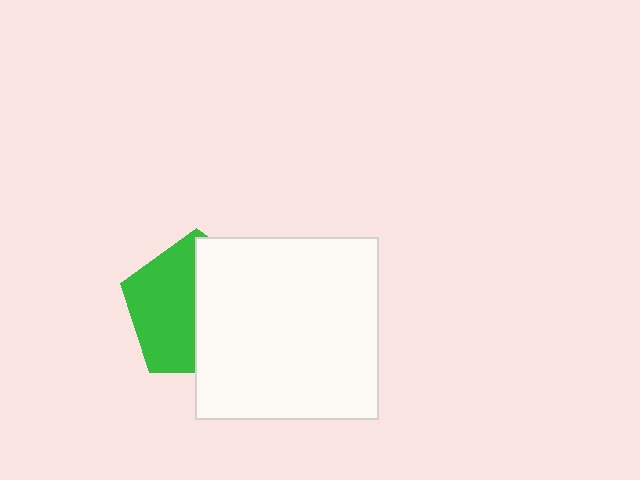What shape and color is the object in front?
The object in front is a white square.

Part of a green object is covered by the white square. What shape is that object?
It is a pentagon.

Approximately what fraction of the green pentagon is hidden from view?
Roughly 50% of the green pentagon is hidden behind the white square.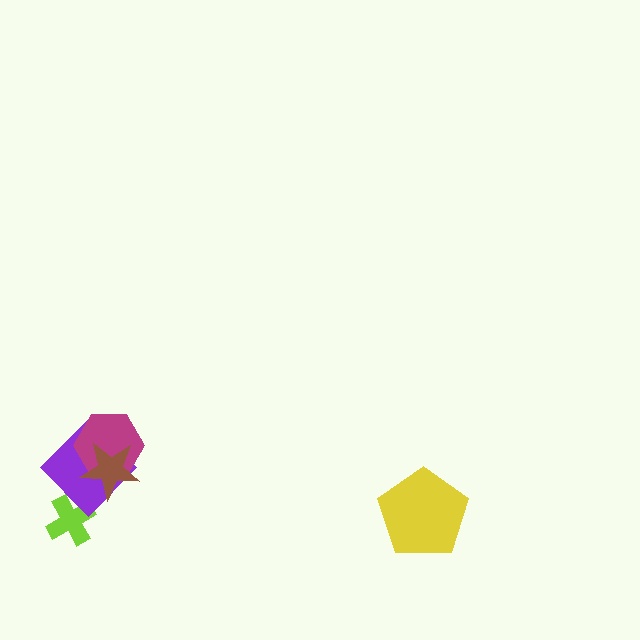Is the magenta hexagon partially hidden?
Yes, it is partially covered by another shape.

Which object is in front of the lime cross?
The purple diamond is in front of the lime cross.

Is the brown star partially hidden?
No, no other shape covers it.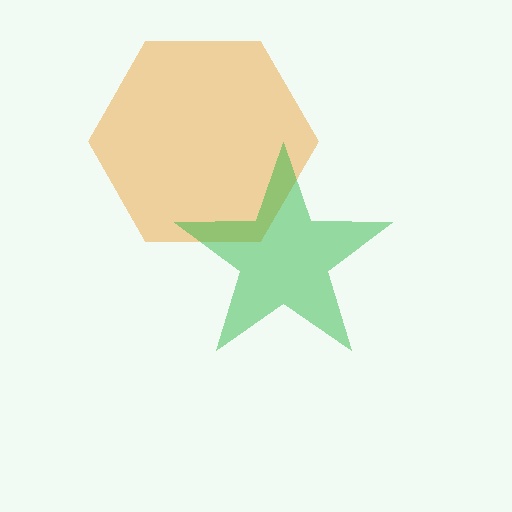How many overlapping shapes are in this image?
There are 2 overlapping shapes in the image.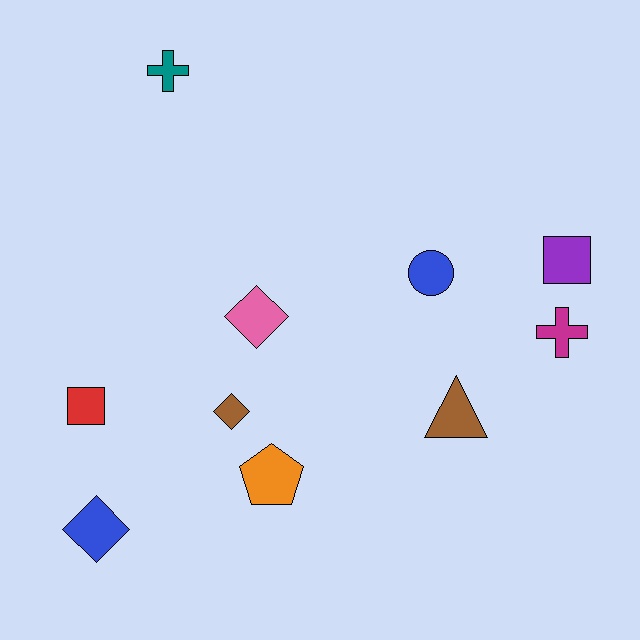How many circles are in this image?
There is 1 circle.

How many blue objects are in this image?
There are 2 blue objects.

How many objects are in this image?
There are 10 objects.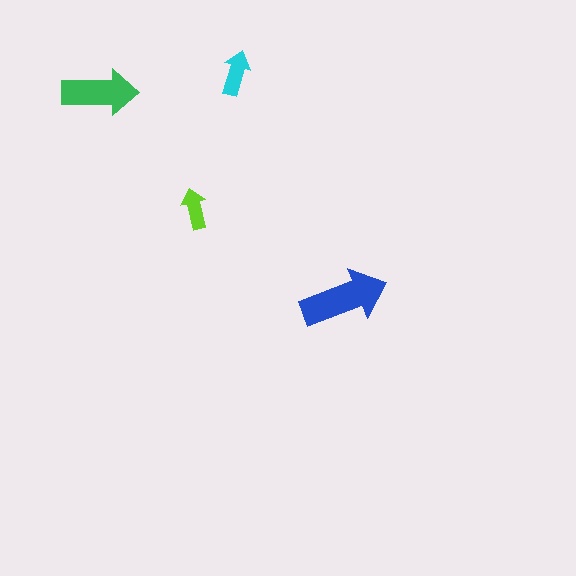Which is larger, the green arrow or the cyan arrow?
The green one.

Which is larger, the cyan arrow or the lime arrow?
The cyan one.